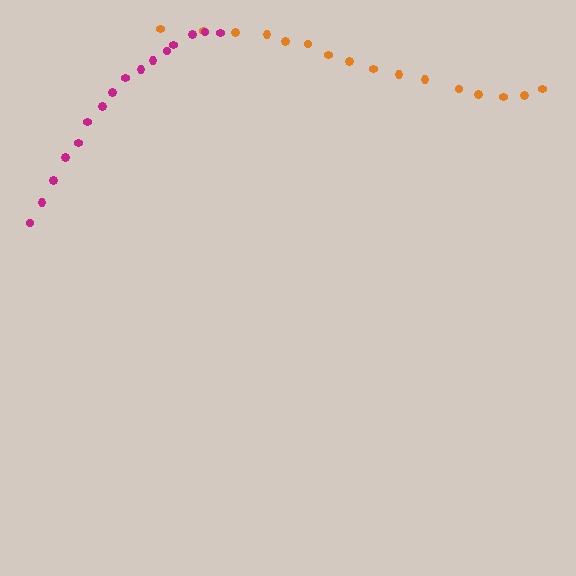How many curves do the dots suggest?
There are 2 distinct paths.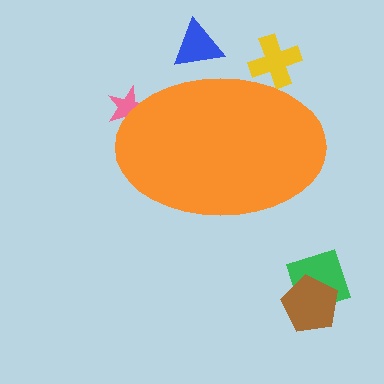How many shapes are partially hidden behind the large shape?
3 shapes are partially hidden.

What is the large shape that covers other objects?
An orange ellipse.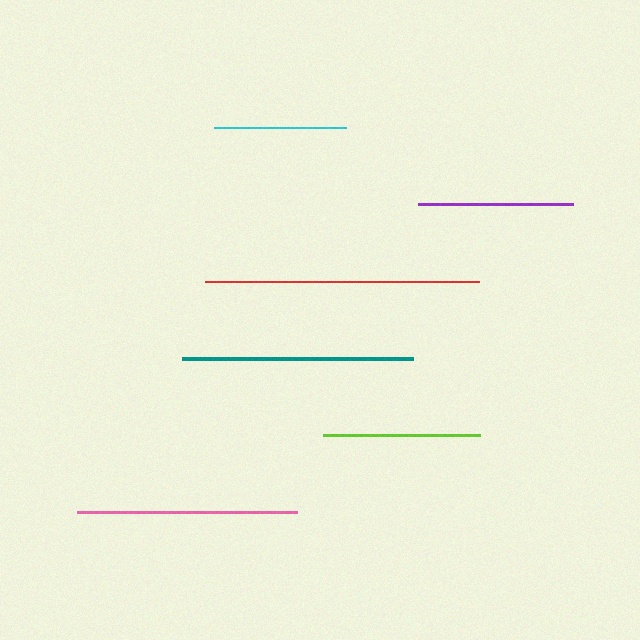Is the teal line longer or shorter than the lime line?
The teal line is longer than the lime line.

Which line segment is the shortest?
The cyan line is the shortest at approximately 132 pixels.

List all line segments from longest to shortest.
From longest to shortest: red, teal, pink, lime, purple, cyan.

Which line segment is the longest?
The red line is the longest at approximately 274 pixels.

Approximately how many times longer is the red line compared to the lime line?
The red line is approximately 1.7 times the length of the lime line.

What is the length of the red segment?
The red segment is approximately 274 pixels long.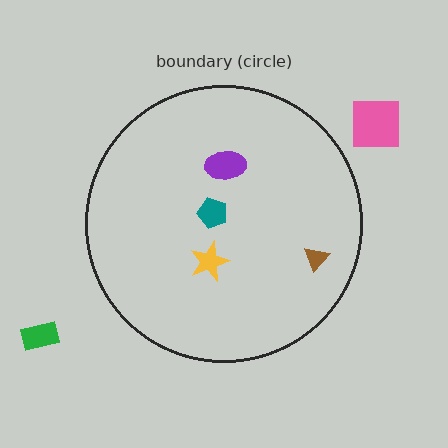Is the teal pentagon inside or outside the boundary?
Inside.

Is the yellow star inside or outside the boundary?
Inside.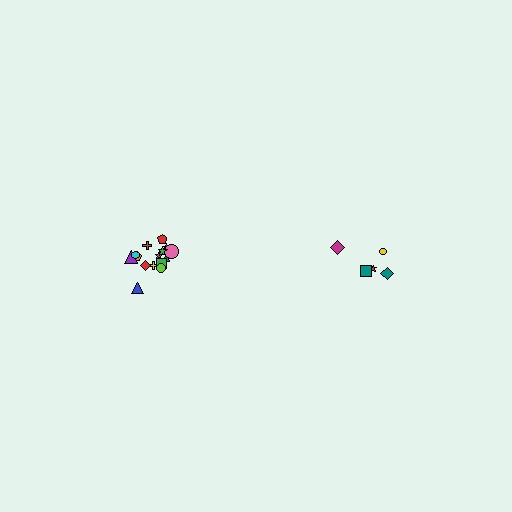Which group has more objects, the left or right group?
The left group.